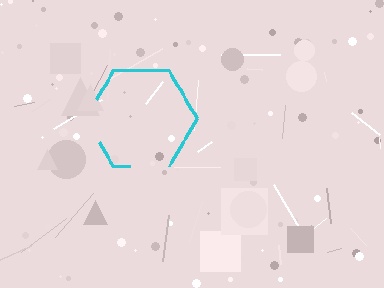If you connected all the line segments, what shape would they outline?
They would outline a hexagon.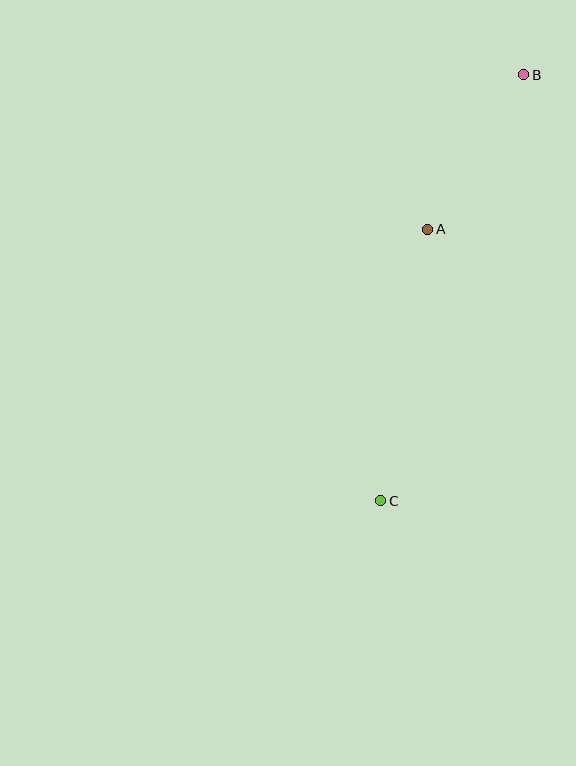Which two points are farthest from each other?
Points B and C are farthest from each other.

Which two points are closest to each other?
Points A and B are closest to each other.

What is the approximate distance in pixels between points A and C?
The distance between A and C is approximately 275 pixels.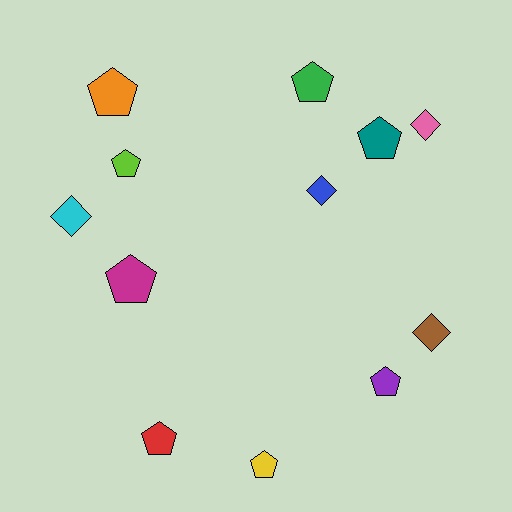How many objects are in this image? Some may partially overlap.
There are 12 objects.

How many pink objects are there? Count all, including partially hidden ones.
There is 1 pink object.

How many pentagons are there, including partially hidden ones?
There are 8 pentagons.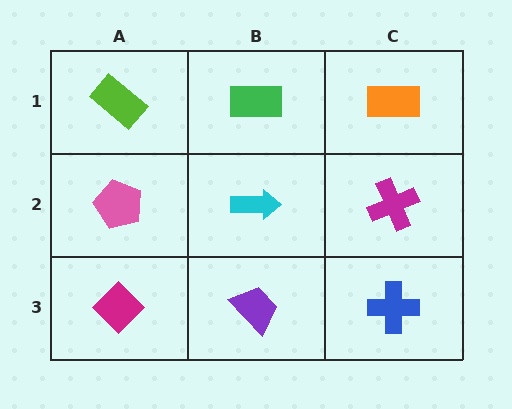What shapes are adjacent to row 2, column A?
A lime rectangle (row 1, column A), a magenta diamond (row 3, column A), a cyan arrow (row 2, column B).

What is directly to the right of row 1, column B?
An orange rectangle.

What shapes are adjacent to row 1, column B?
A cyan arrow (row 2, column B), a lime rectangle (row 1, column A), an orange rectangle (row 1, column C).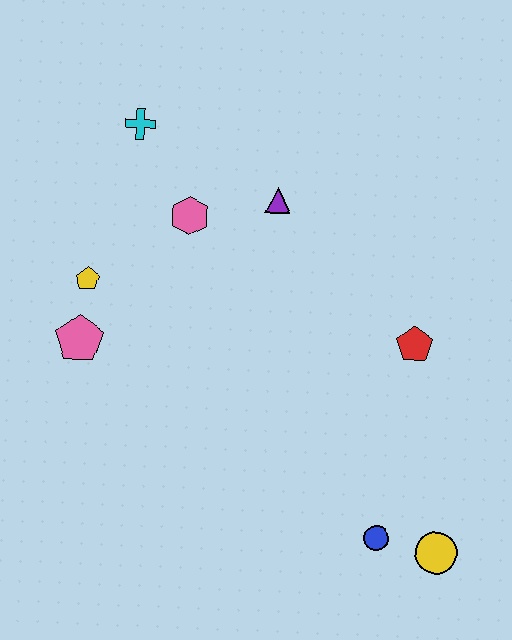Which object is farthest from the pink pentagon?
The yellow circle is farthest from the pink pentagon.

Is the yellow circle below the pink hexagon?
Yes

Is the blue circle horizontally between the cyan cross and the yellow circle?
Yes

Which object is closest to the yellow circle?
The blue circle is closest to the yellow circle.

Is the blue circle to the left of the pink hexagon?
No